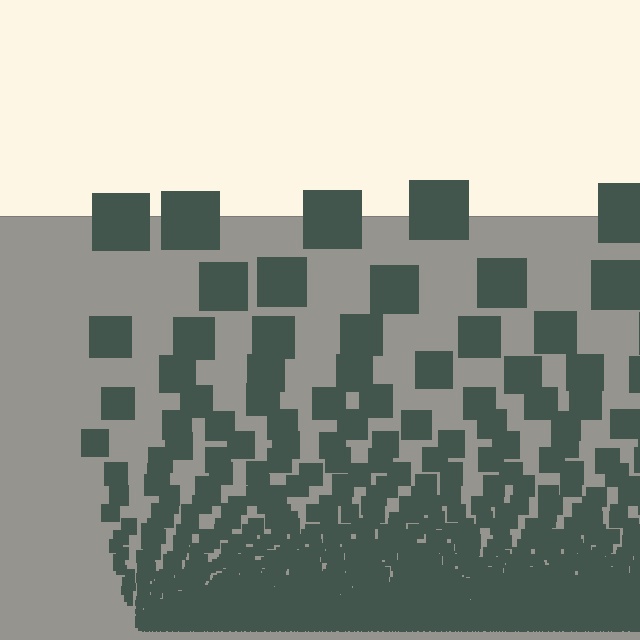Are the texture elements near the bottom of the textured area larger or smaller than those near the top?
Smaller. The gradient is inverted — elements near the bottom are smaller and denser.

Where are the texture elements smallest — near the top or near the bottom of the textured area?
Near the bottom.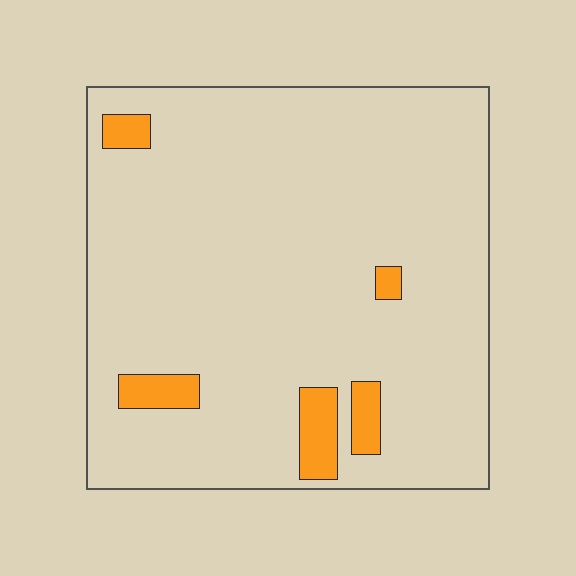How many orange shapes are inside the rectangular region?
5.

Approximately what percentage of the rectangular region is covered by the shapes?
Approximately 5%.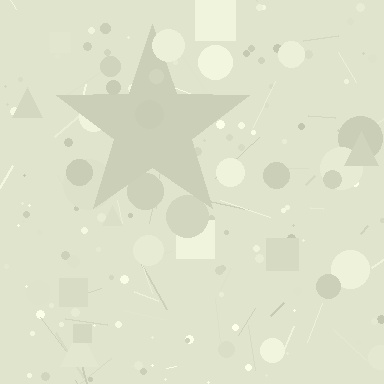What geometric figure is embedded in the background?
A star is embedded in the background.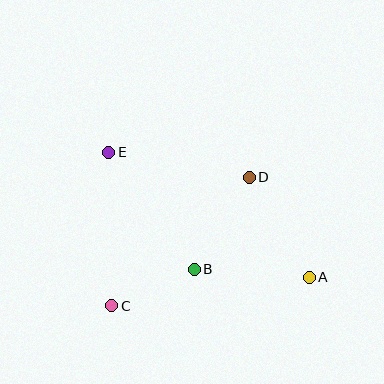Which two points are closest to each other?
Points B and C are closest to each other.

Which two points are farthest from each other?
Points A and E are farthest from each other.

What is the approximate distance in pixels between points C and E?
The distance between C and E is approximately 153 pixels.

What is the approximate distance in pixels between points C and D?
The distance between C and D is approximately 188 pixels.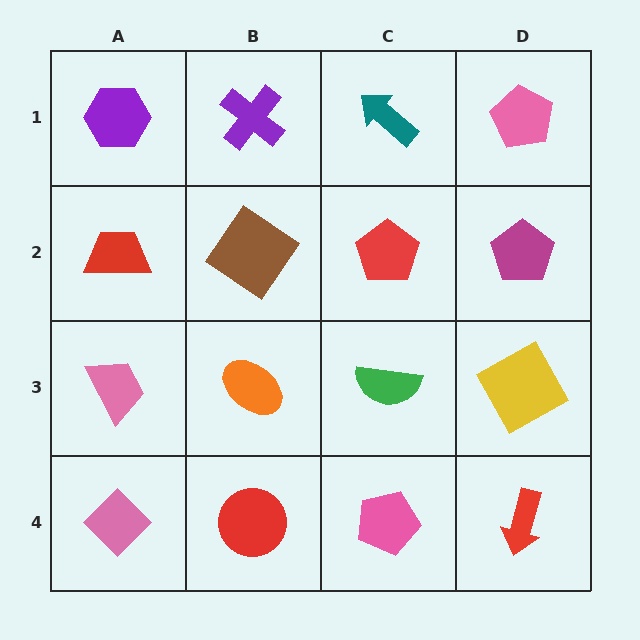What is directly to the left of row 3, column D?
A green semicircle.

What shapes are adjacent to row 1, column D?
A magenta pentagon (row 2, column D), a teal arrow (row 1, column C).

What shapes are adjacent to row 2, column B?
A purple cross (row 1, column B), an orange ellipse (row 3, column B), a red trapezoid (row 2, column A), a red pentagon (row 2, column C).